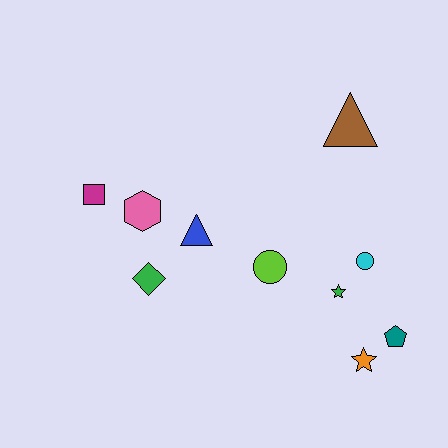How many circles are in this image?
There are 2 circles.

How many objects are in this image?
There are 10 objects.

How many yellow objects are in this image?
There are no yellow objects.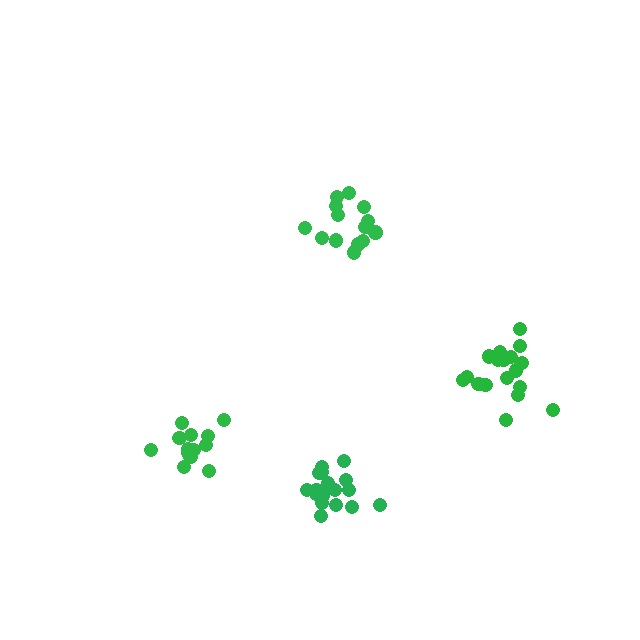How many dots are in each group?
Group 1: 14 dots, Group 2: 17 dots, Group 3: 14 dots, Group 4: 18 dots (63 total).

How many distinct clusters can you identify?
There are 4 distinct clusters.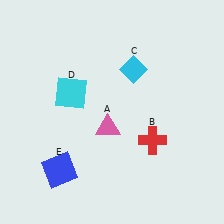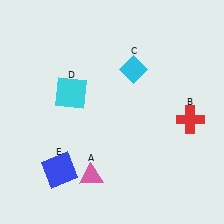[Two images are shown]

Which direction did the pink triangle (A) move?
The pink triangle (A) moved down.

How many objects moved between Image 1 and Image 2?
2 objects moved between the two images.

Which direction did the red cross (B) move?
The red cross (B) moved right.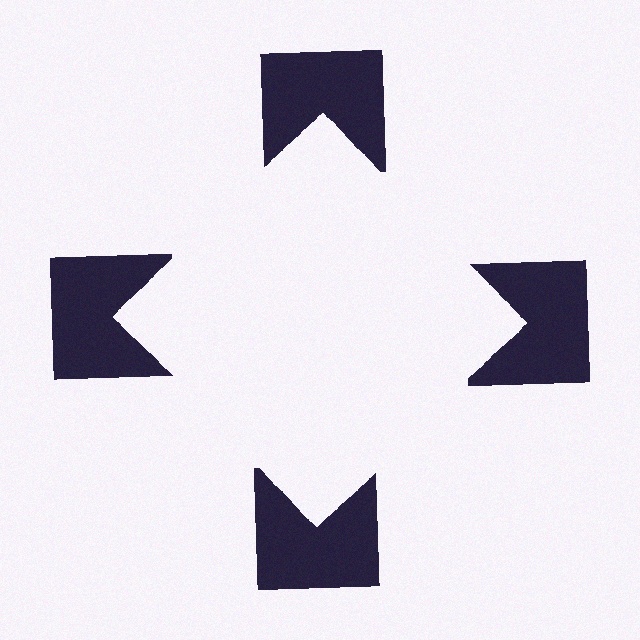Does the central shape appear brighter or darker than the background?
It typically appears slightly brighter than the background, even though no actual brightness change is drawn.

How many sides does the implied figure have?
4 sides.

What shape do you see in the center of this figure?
An illusory square — its edges are inferred from the aligned wedge cuts in the notched squares, not physically drawn.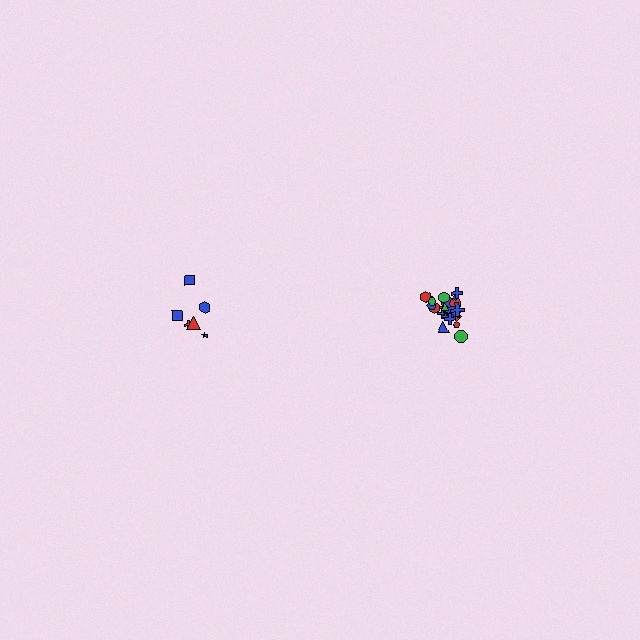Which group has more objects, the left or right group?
The right group.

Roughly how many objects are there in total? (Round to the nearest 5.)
Roughly 30 objects in total.